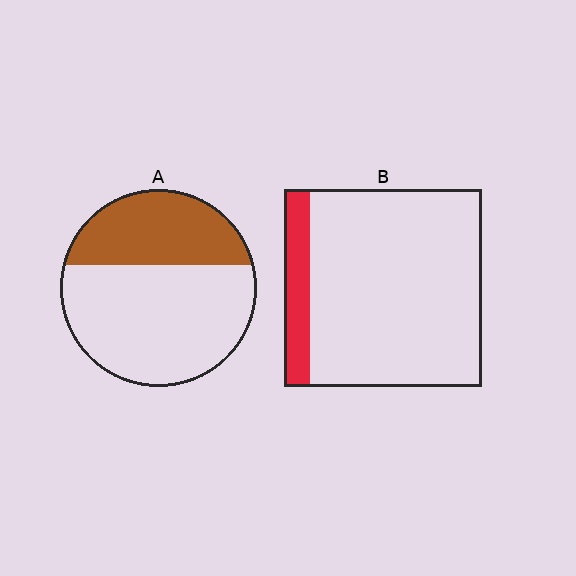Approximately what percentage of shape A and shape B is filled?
A is approximately 35% and B is approximately 15%.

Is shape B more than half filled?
No.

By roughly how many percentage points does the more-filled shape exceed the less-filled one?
By roughly 20 percentage points (A over B).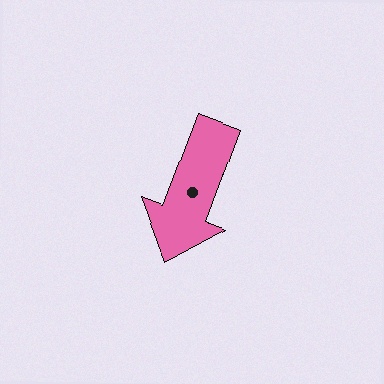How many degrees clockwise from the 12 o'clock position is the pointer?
Approximately 201 degrees.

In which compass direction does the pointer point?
South.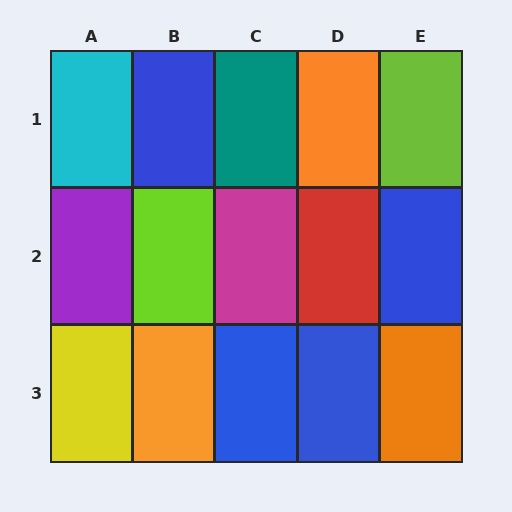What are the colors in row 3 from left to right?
Yellow, orange, blue, blue, orange.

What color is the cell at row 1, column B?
Blue.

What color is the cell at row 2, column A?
Purple.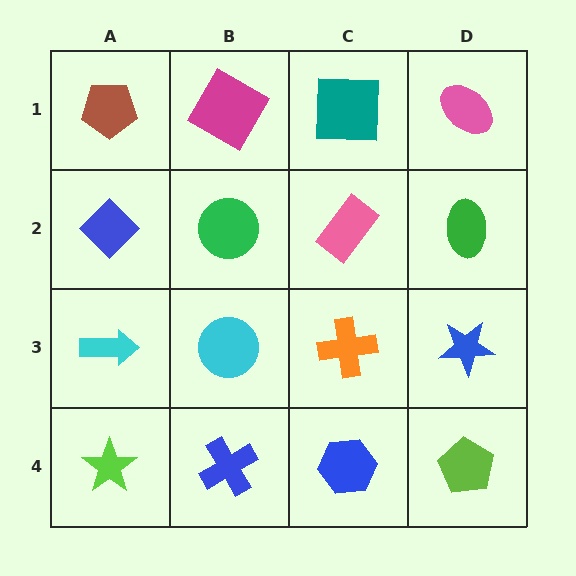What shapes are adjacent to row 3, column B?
A green circle (row 2, column B), a blue cross (row 4, column B), a cyan arrow (row 3, column A), an orange cross (row 3, column C).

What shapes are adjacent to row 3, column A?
A blue diamond (row 2, column A), a lime star (row 4, column A), a cyan circle (row 3, column B).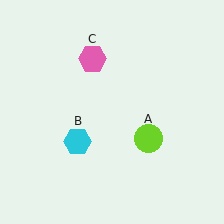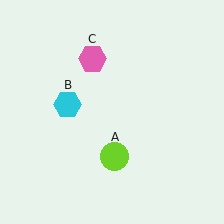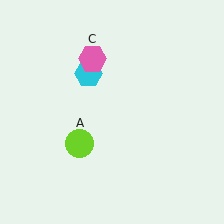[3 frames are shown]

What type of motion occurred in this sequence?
The lime circle (object A), cyan hexagon (object B) rotated clockwise around the center of the scene.